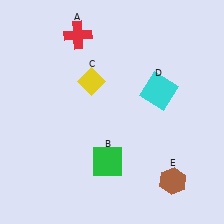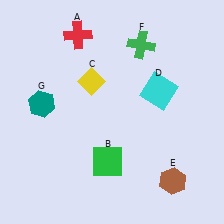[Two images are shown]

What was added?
A green cross (F), a teal hexagon (G) were added in Image 2.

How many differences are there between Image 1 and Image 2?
There are 2 differences between the two images.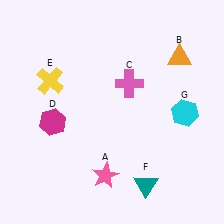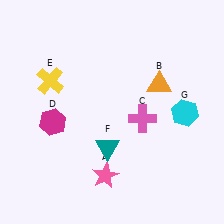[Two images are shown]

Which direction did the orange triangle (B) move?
The orange triangle (B) moved down.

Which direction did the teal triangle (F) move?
The teal triangle (F) moved left.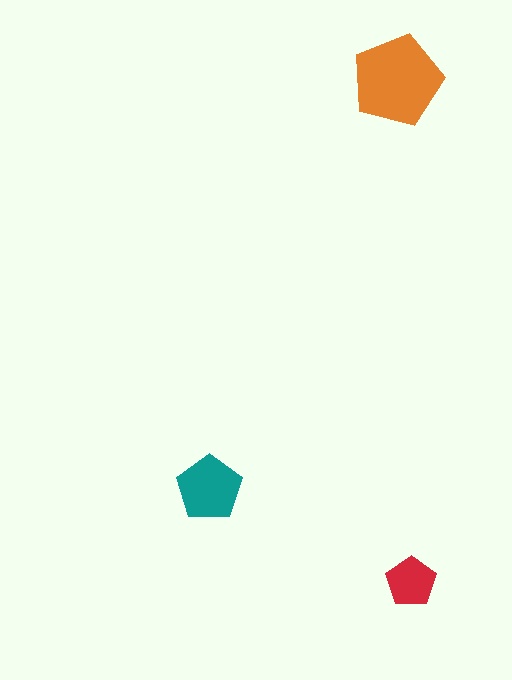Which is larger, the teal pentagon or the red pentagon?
The teal one.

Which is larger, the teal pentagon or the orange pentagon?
The orange one.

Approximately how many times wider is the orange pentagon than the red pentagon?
About 2 times wider.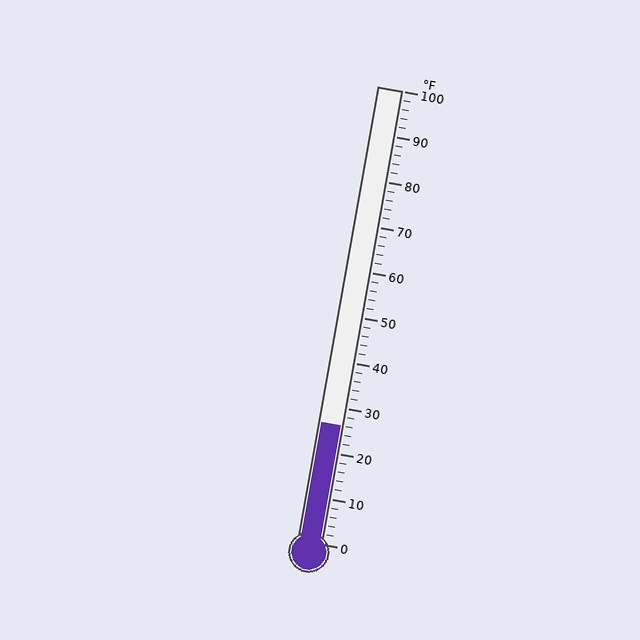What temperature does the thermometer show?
The thermometer shows approximately 26°F.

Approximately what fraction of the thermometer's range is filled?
The thermometer is filled to approximately 25% of its range.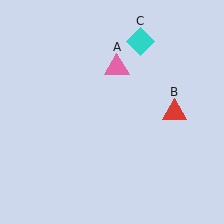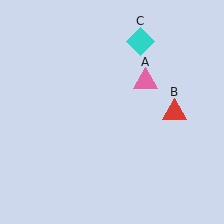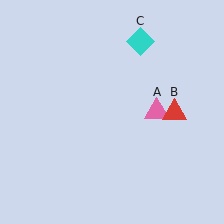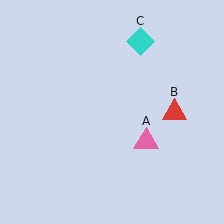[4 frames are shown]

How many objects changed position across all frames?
1 object changed position: pink triangle (object A).